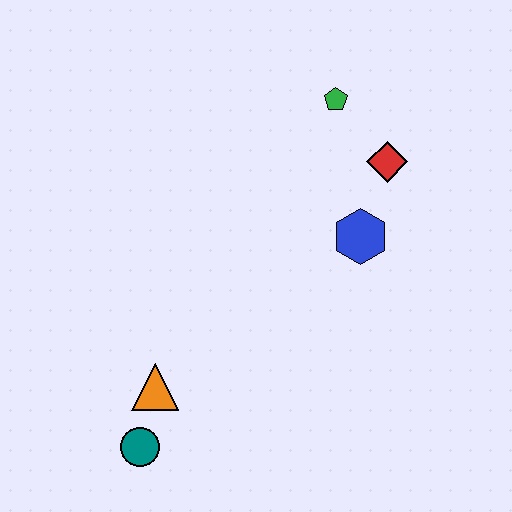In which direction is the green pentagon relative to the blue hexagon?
The green pentagon is above the blue hexagon.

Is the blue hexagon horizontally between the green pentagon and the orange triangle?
No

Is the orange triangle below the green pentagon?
Yes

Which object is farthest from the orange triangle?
The green pentagon is farthest from the orange triangle.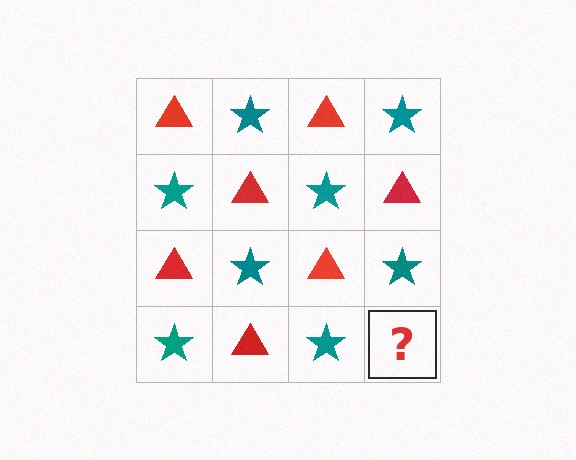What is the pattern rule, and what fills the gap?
The rule is that it alternates red triangle and teal star in a checkerboard pattern. The gap should be filled with a red triangle.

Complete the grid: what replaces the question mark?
The question mark should be replaced with a red triangle.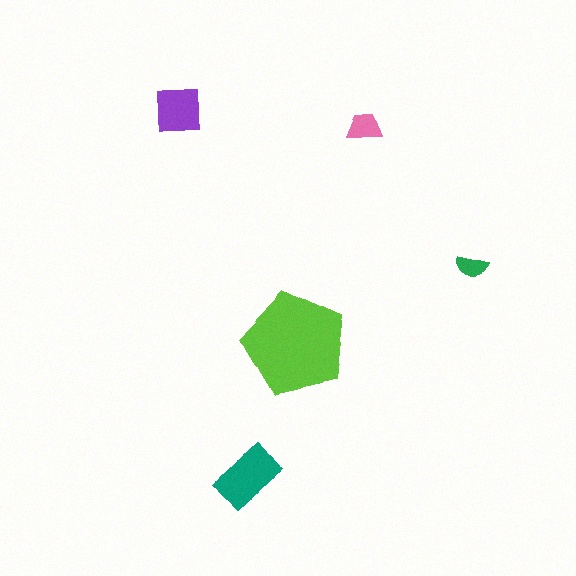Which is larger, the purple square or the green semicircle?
The purple square.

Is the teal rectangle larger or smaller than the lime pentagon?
Smaller.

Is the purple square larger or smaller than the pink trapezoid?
Larger.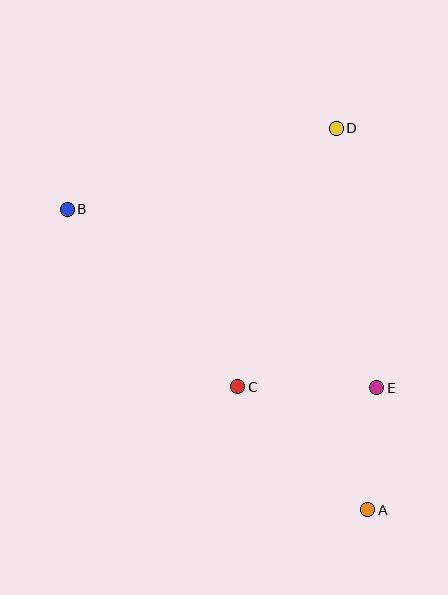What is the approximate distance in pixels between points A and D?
The distance between A and D is approximately 383 pixels.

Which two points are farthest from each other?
Points A and B are farthest from each other.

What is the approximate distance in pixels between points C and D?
The distance between C and D is approximately 277 pixels.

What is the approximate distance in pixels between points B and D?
The distance between B and D is approximately 281 pixels.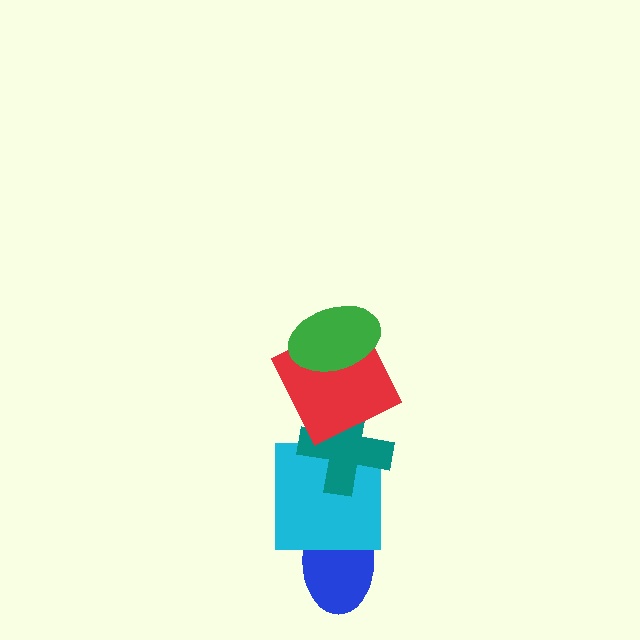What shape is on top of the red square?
The green ellipse is on top of the red square.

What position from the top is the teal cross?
The teal cross is 3rd from the top.